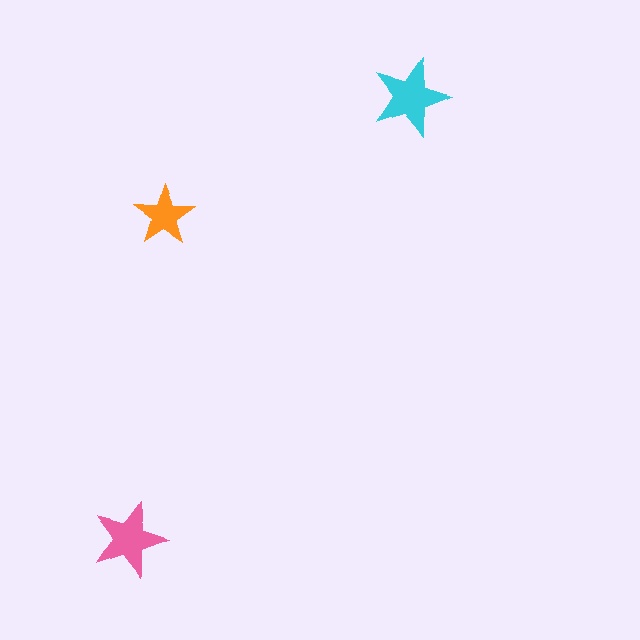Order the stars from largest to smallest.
the cyan one, the pink one, the orange one.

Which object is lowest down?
The pink star is bottommost.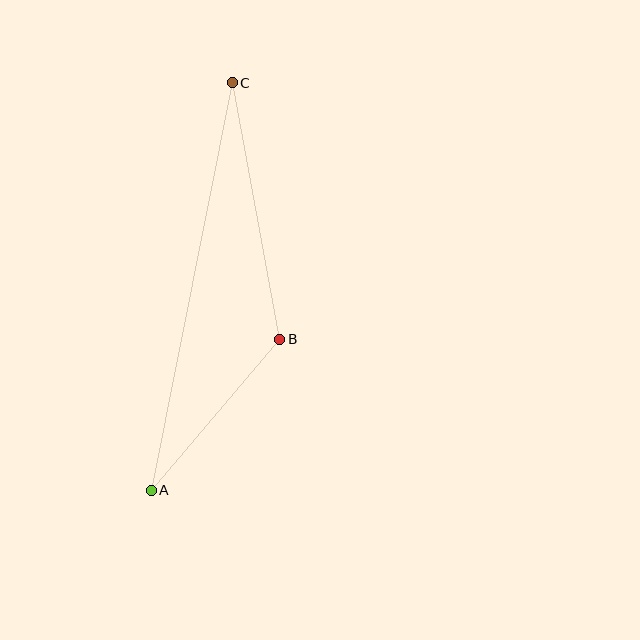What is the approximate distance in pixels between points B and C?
The distance between B and C is approximately 261 pixels.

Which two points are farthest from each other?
Points A and C are farthest from each other.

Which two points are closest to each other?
Points A and B are closest to each other.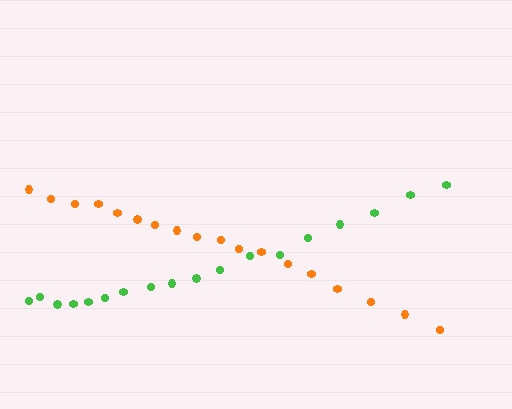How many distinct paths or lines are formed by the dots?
There are 2 distinct paths.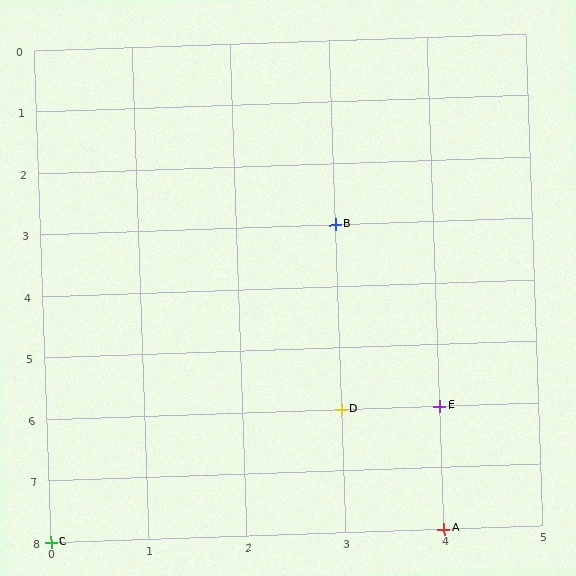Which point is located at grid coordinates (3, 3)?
Point B is at (3, 3).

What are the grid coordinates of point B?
Point B is at grid coordinates (3, 3).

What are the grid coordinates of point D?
Point D is at grid coordinates (3, 6).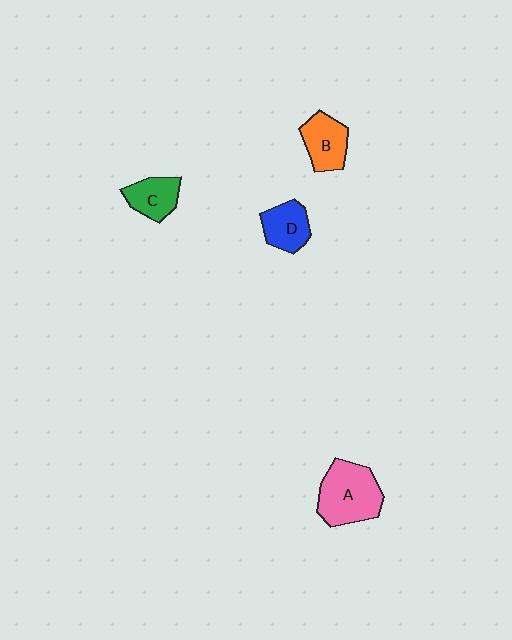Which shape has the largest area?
Shape A (pink).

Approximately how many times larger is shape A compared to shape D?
Approximately 1.7 times.